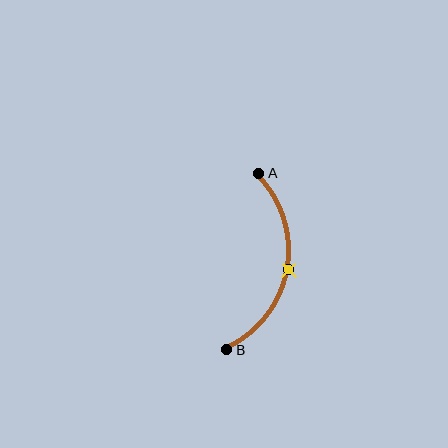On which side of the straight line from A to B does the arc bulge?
The arc bulges to the right of the straight line connecting A and B.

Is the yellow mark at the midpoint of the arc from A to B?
Yes. The yellow mark lies on the arc at equal arc-length from both A and B — it is the arc midpoint.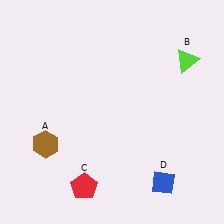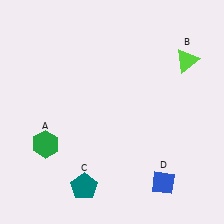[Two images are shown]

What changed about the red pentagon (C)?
In Image 1, C is red. In Image 2, it changed to teal.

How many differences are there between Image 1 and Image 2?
There are 2 differences between the two images.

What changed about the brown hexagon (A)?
In Image 1, A is brown. In Image 2, it changed to green.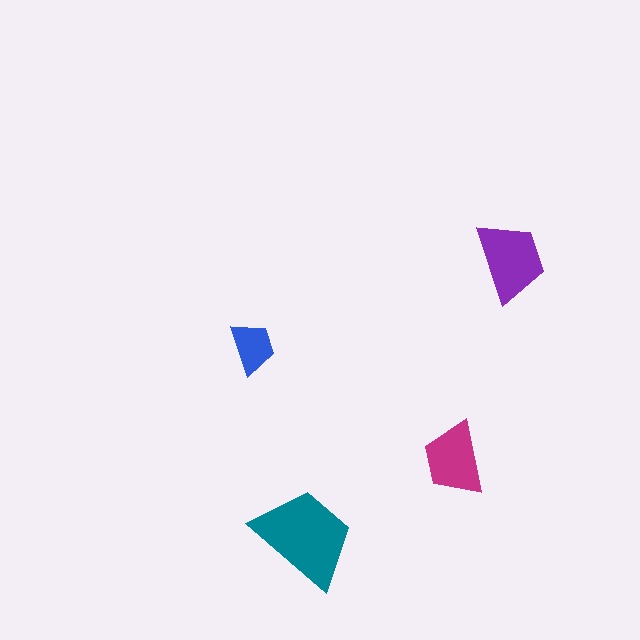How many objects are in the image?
There are 4 objects in the image.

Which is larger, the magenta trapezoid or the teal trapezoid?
The teal one.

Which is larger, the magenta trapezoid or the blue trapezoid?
The magenta one.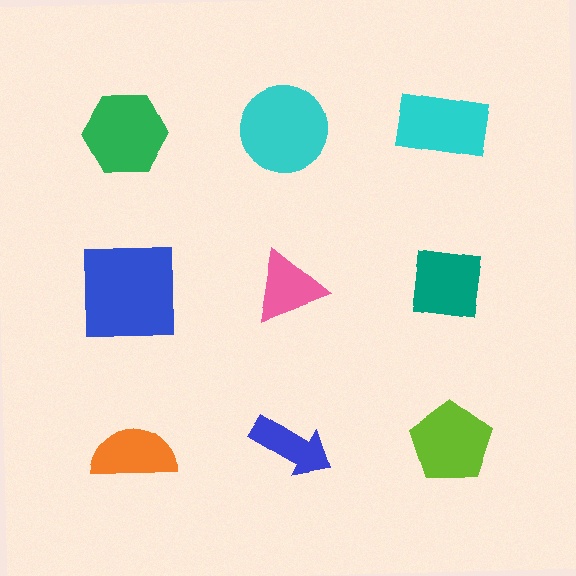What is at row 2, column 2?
A pink triangle.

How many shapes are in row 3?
3 shapes.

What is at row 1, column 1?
A green hexagon.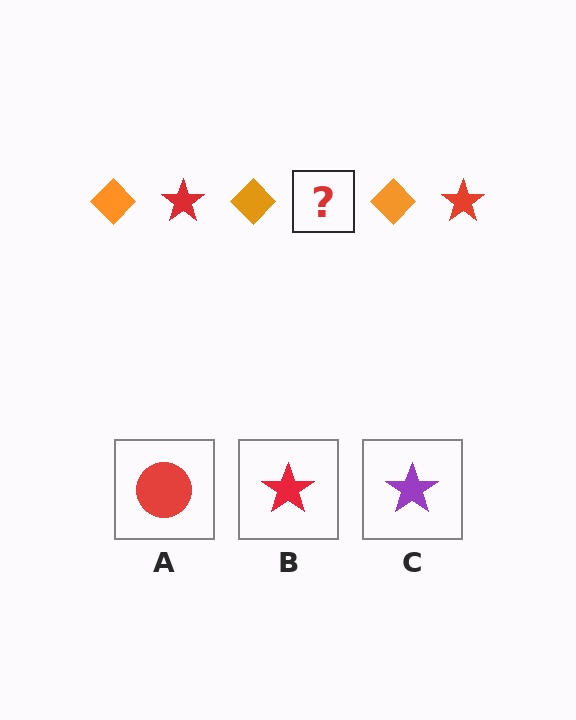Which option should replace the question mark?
Option B.